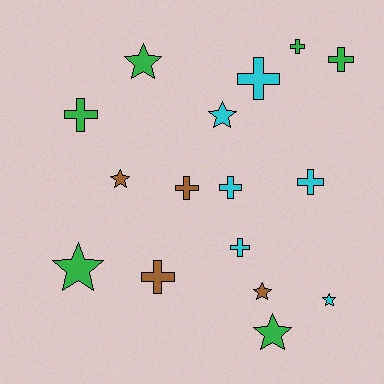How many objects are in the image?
There are 16 objects.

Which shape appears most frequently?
Cross, with 9 objects.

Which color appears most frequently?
Green, with 6 objects.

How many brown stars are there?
There are 2 brown stars.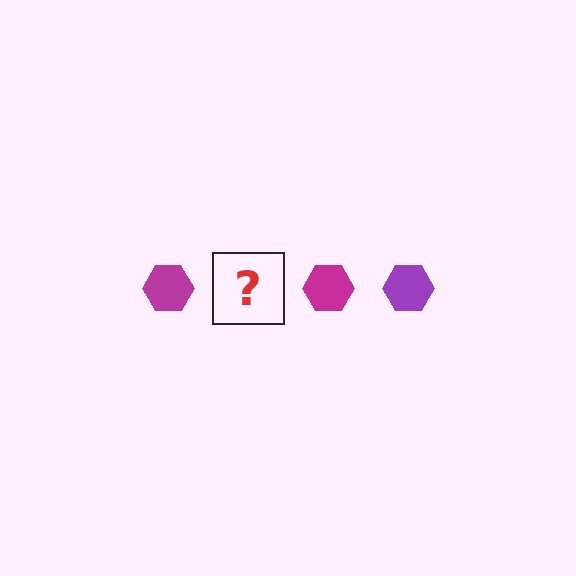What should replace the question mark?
The question mark should be replaced with a purple hexagon.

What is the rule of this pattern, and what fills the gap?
The rule is that the pattern cycles through magenta, purple hexagons. The gap should be filled with a purple hexagon.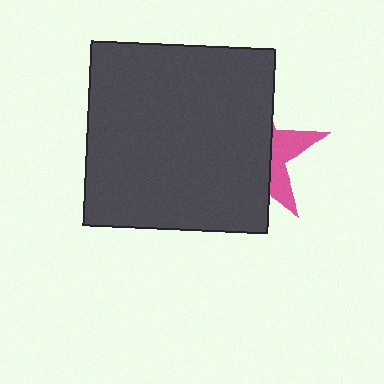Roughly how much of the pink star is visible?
A small part of it is visible (roughly 31%).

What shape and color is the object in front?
The object in front is a dark gray square.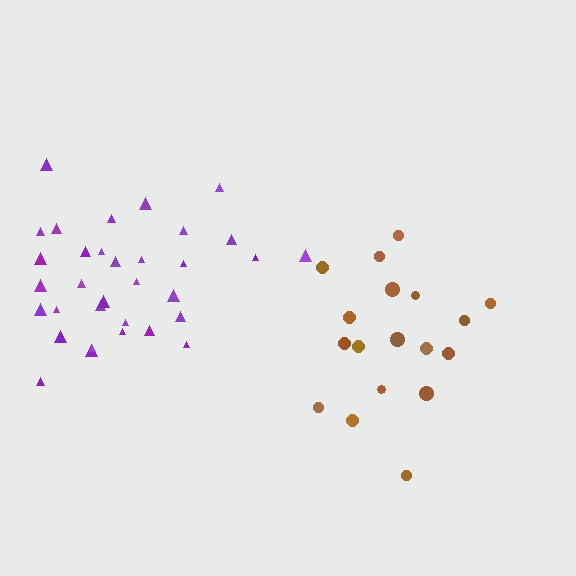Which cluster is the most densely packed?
Brown.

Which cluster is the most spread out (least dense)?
Purple.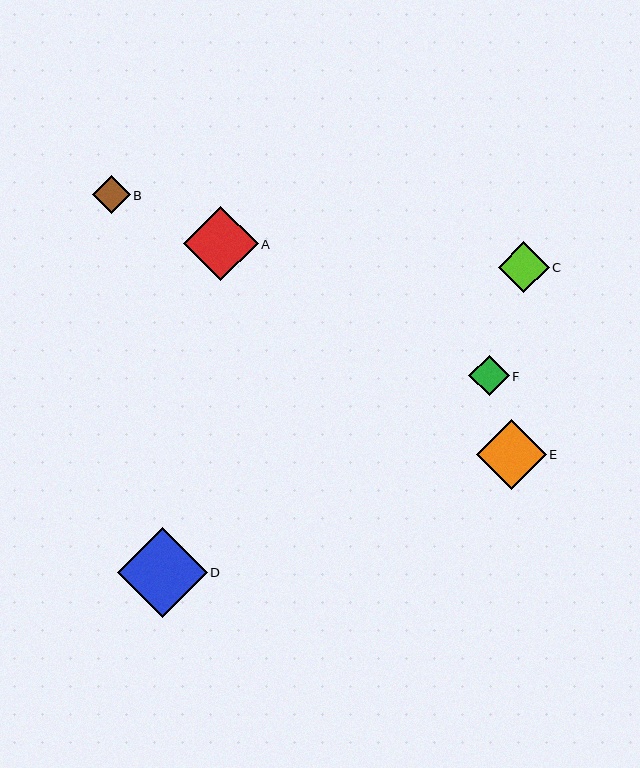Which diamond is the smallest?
Diamond B is the smallest with a size of approximately 38 pixels.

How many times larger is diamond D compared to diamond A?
Diamond D is approximately 1.2 times the size of diamond A.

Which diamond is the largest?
Diamond D is the largest with a size of approximately 90 pixels.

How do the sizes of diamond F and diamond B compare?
Diamond F and diamond B are approximately the same size.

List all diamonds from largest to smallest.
From largest to smallest: D, A, E, C, F, B.